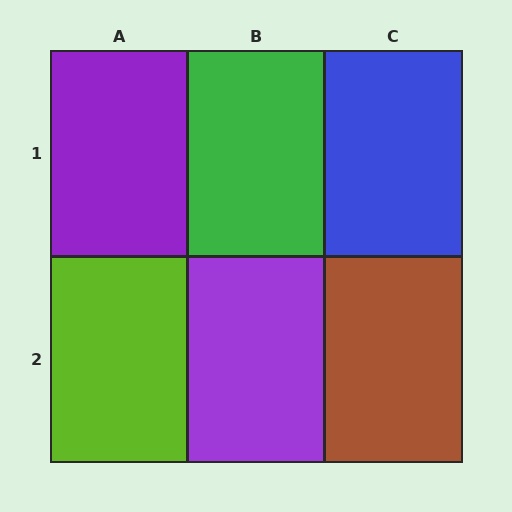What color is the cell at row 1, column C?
Blue.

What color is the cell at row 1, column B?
Green.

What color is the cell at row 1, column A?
Purple.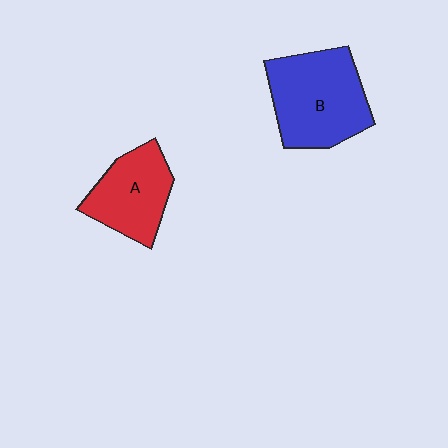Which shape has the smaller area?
Shape A (red).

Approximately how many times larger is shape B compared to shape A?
Approximately 1.4 times.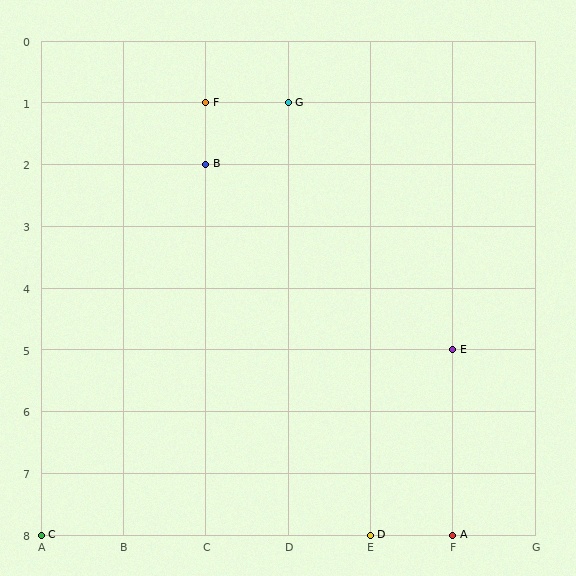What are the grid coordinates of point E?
Point E is at grid coordinates (F, 5).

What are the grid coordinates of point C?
Point C is at grid coordinates (A, 8).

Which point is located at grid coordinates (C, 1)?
Point F is at (C, 1).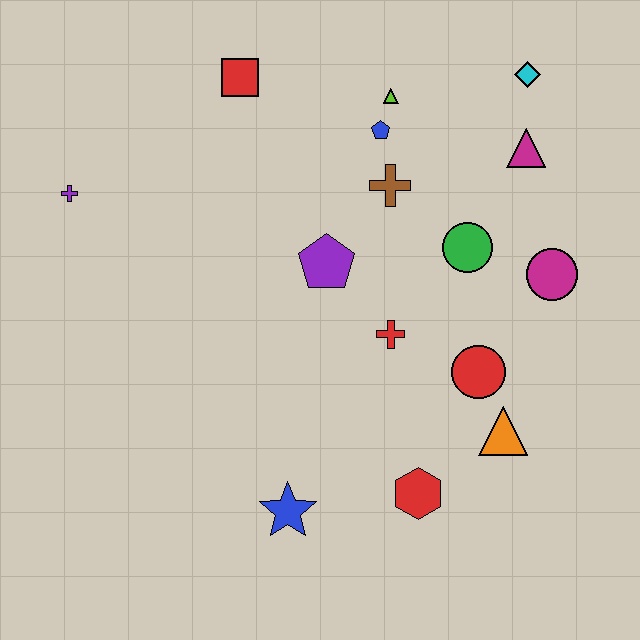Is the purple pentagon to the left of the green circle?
Yes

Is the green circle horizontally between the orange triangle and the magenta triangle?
No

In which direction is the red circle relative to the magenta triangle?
The red circle is below the magenta triangle.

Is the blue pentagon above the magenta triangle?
Yes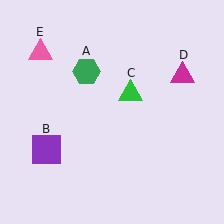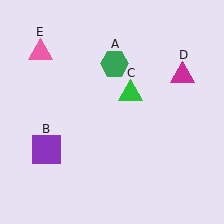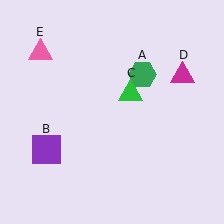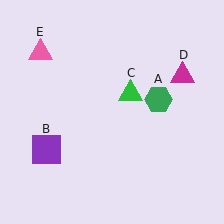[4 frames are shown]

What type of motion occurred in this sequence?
The green hexagon (object A) rotated clockwise around the center of the scene.